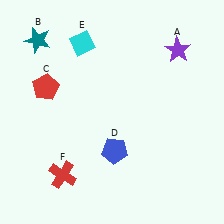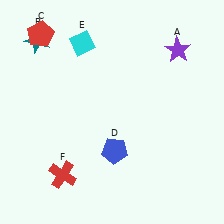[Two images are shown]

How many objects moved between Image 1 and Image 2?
1 object moved between the two images.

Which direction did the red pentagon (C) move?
The red pentagon (C) moved up.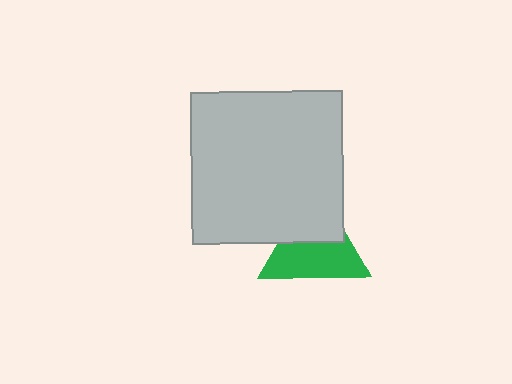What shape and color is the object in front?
The object in front is a light gray square.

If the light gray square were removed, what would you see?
You would see the complete green triangle.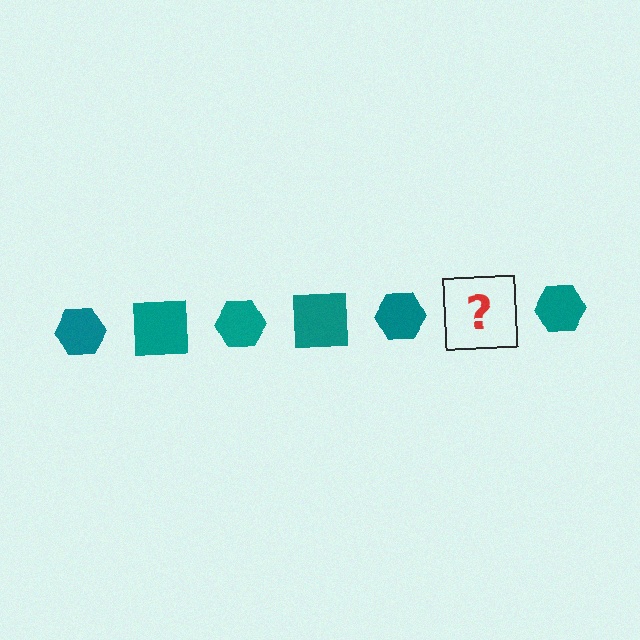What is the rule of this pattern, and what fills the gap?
The rule is that the pattern cycles through hexagon, square shapes in teal. The gap should be filled with a teal square.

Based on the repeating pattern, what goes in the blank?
The blank should be a teal square.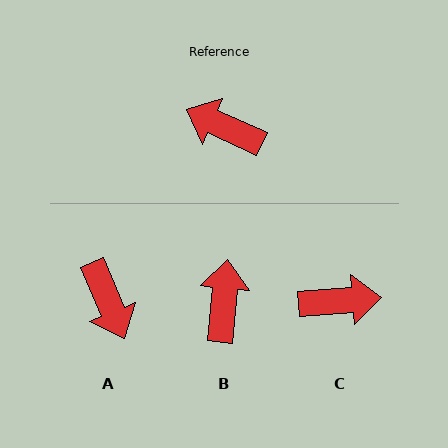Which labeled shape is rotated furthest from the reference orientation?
C, about 151 degrees away.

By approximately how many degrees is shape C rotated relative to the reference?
Approximately 151 degrees clockwise.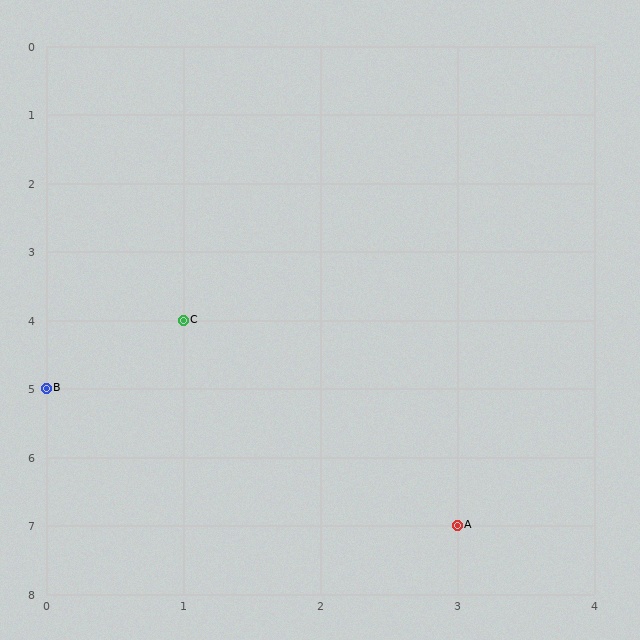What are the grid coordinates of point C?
Point C is at grid coordinates (1, 4).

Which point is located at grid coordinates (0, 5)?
Point B is at (0, 5).